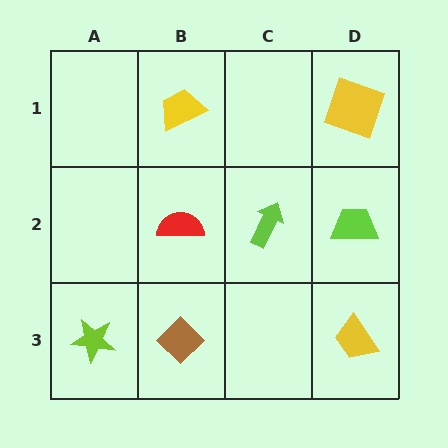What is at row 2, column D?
A lime trapezoid.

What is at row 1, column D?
A yellow square.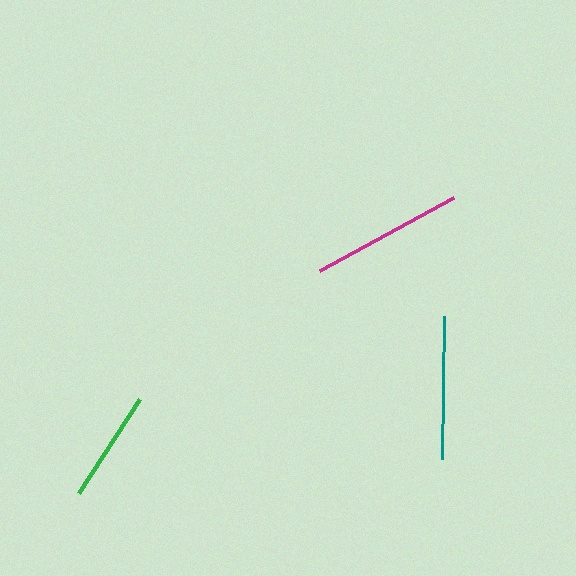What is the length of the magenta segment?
The magenta segment is approximately 152 pixels long.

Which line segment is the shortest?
The green line is the shortest at approximately 112 pixels.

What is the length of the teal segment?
The teal segment is approximately 142 pixels long.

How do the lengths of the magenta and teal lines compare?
The magenta and teal lines are approximately the same length.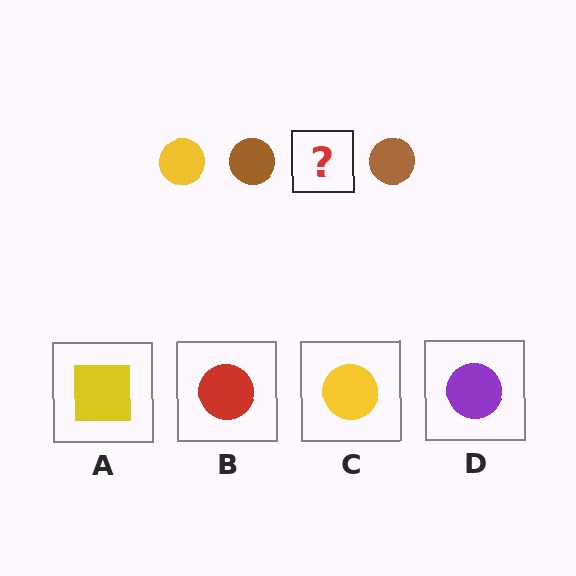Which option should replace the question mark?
Option C.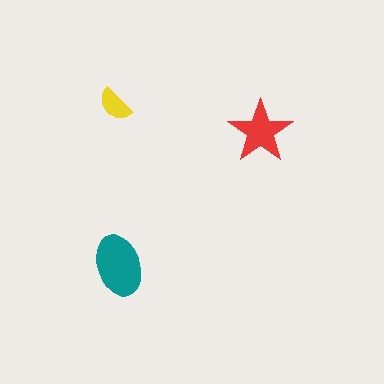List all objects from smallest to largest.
The yellow semicircle, the red star, the teal ellipse.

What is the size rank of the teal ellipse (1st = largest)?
1st.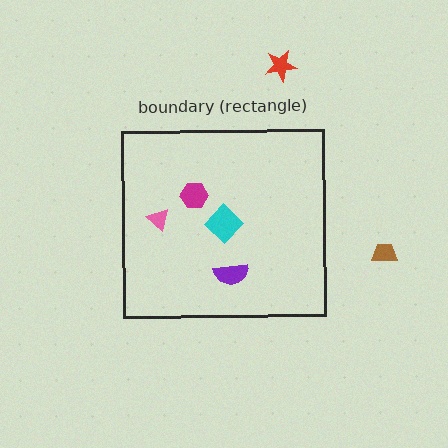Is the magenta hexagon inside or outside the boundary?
Inside.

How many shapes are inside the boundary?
4 inside, 2 outside.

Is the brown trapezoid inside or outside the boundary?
Outside.